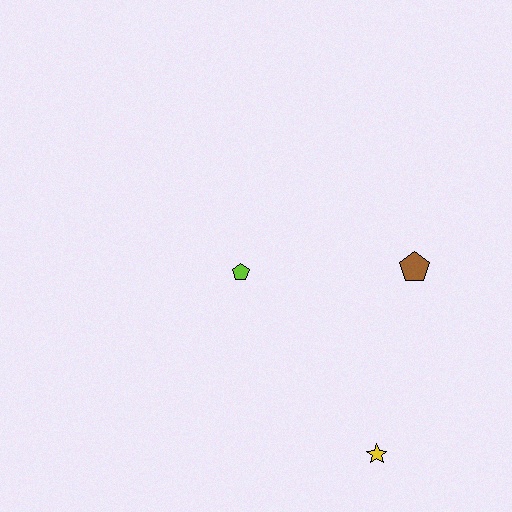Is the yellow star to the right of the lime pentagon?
Yes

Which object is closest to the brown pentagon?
The lime pentagon is closest to the brown pentagon.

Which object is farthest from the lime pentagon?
The yellow star is farthest from the lime pentagon.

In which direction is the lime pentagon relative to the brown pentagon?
The lime pentagon is to the left of the brown pentagon.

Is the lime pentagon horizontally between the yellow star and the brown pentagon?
No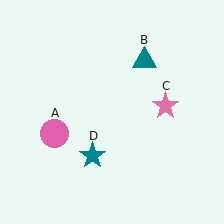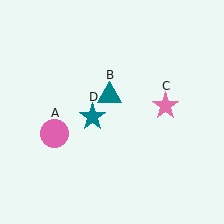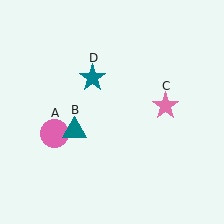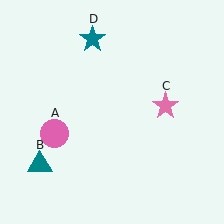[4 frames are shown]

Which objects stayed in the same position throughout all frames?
Pink circle (object A) and pink star (object C) remained stationary.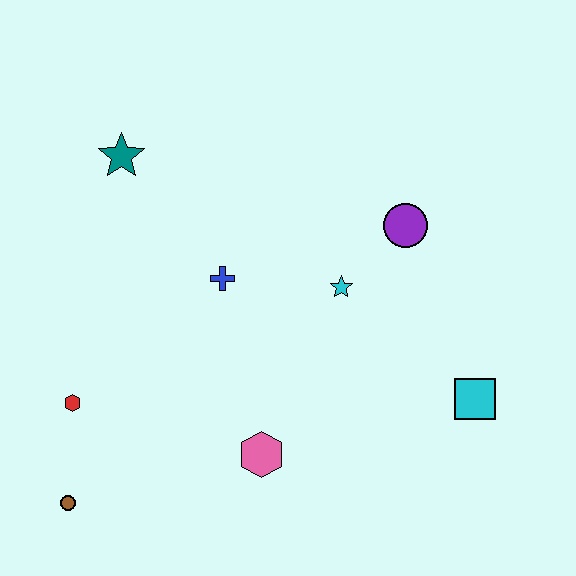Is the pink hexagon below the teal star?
Yes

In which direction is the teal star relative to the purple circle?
The teal star is to the left of the purple circle.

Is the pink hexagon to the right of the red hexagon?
Yes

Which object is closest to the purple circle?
The cyan star is closest to the purple circle.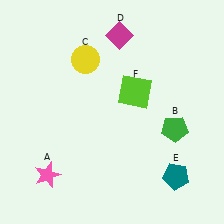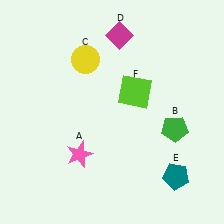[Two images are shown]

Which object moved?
The pink star (A) moved right.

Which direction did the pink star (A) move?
The pink star (A) moved right.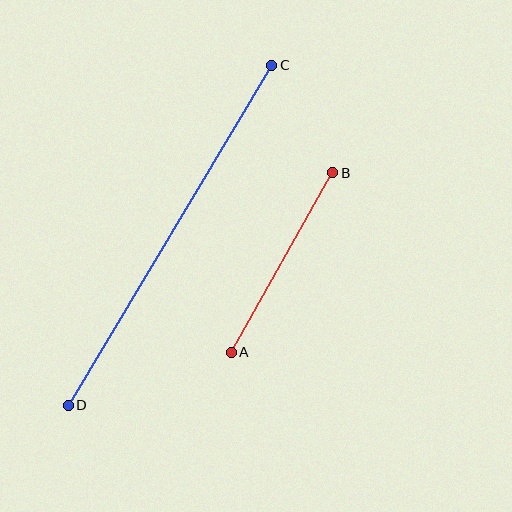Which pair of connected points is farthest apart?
Points C and D are farthest apart.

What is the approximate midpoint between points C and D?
The midpoint is at approximately (170, 235) pixels.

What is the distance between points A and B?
The distance is approximately 207 pixels.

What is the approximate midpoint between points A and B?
The midpoint is at approximately (282, 263) pixels.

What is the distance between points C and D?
The distance is approximately 396 pixels.